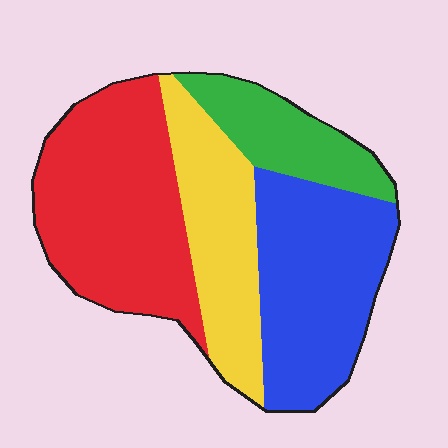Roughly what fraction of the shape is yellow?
Yellow takes up between a sixth and a third of the shape.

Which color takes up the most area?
Red, at roughly 35%.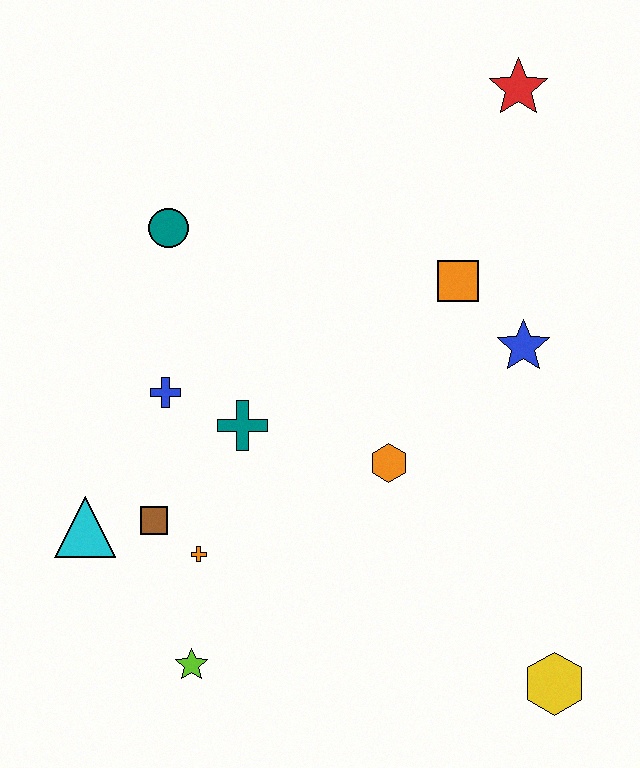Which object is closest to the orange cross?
The brown square is closest to the orange cross.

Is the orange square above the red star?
No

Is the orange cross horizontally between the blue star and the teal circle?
Yes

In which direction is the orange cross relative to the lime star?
The orange cross is above the lime star.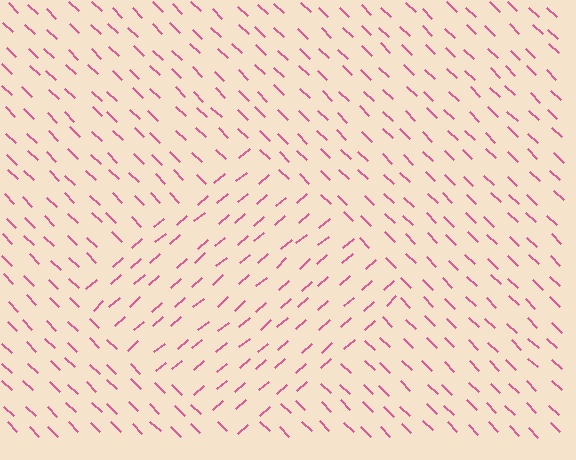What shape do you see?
I see a diamond.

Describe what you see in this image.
The image is filled with small pink line segments. A diamond region in the image has lines oriented differently from the surrounding lines, creating a visible texture boundary.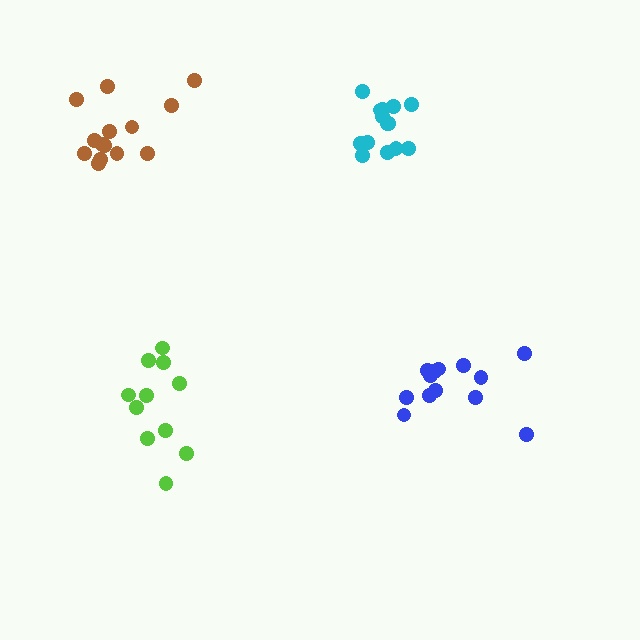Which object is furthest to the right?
The blue cluster is rightmost.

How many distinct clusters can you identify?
There are 4 distinct clusters.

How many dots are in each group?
Group 1: 15 dots, Group 2: 11 dots, Group 3: 13 dots, Group 4: 14 dots (53 total).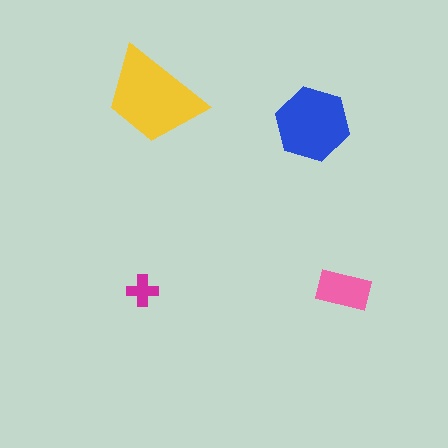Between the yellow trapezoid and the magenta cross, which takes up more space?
The yellow trapezoid.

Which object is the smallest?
The magenta cross.